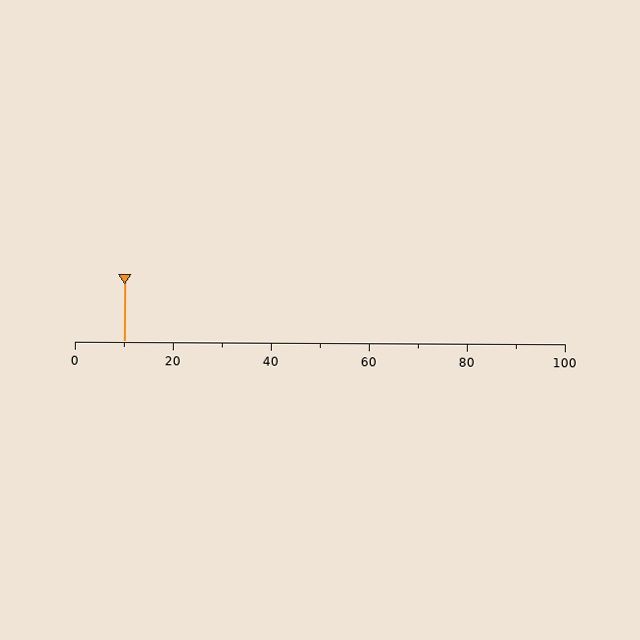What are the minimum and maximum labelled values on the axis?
The axis runs from 0 to 100.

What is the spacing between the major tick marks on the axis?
The major ticks are spaced 20 apart.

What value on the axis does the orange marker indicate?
The marker indicates approximately 10.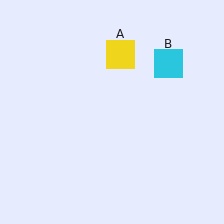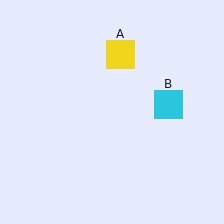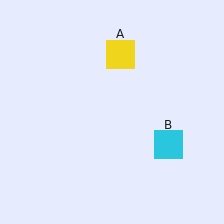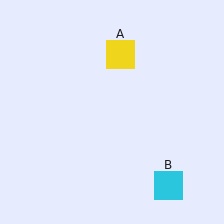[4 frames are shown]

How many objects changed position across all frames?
1 object changed position: cyan square (object B).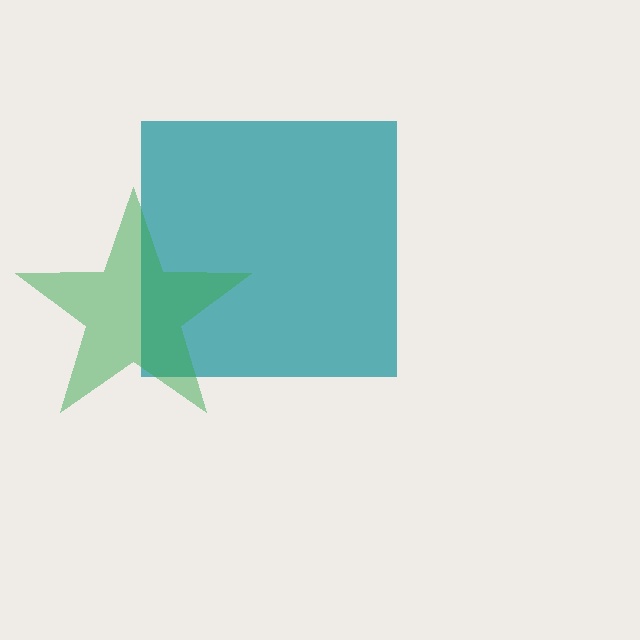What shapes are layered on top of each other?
The layered shapes are: a teal square, a green star.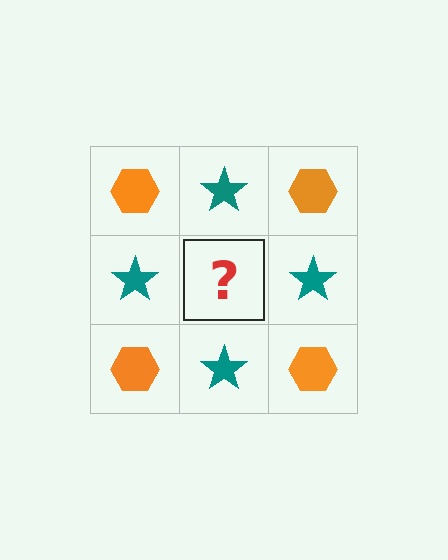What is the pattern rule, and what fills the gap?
The rule is that it alternates orange hexagon and teal star in a checkerboard pattern. The gap should be filled with an orange hexagon.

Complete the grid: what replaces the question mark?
The question mark should be replaced with an orange hexagon.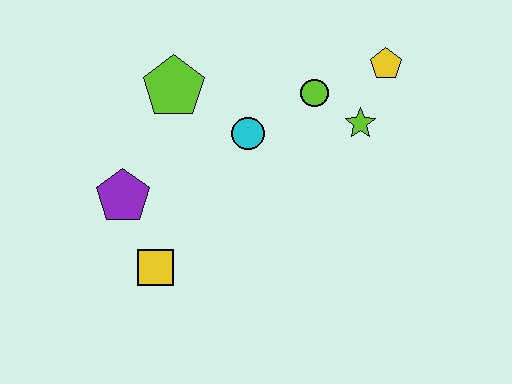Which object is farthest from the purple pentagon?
The yellow pentagon is farthest from the purple pentagon.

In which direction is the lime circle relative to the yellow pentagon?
The lime circle is to the left of the yellow pentagon.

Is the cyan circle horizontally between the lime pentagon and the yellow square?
No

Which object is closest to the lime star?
The lime circle is closest to the lime star.